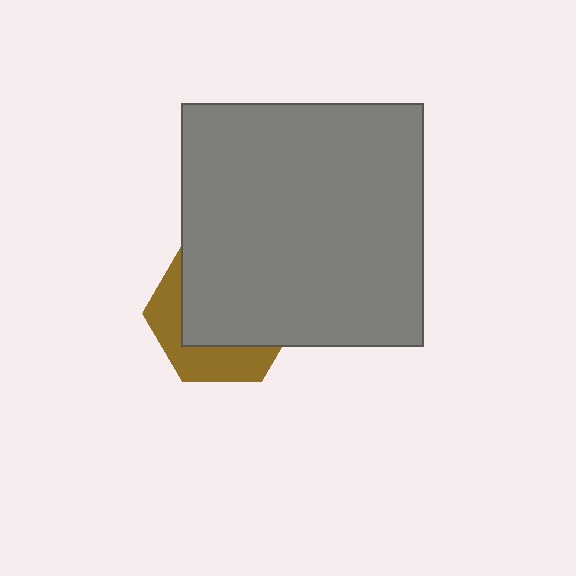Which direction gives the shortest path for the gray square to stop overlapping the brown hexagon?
Moving up gives the shortest separation.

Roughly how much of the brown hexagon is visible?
A small part of it is visible (roughly 35%).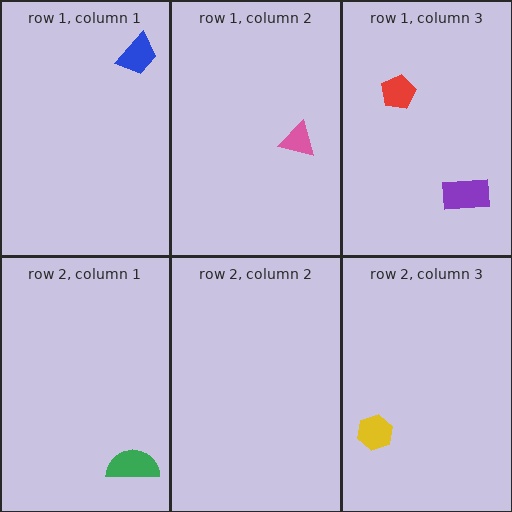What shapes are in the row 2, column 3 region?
The yellow hexagon.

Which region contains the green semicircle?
The row 2, column 1 region.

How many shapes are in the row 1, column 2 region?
1.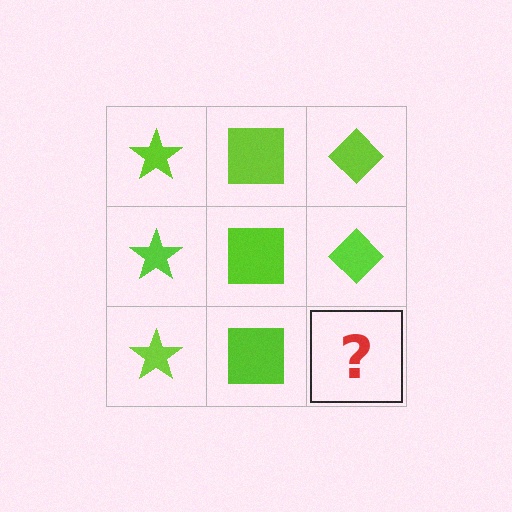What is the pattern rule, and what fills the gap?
The rule is that each column has a consistent shape. The gap should be filled with a lime diamond.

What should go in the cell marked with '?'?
The missing cell should contain a lime diamond.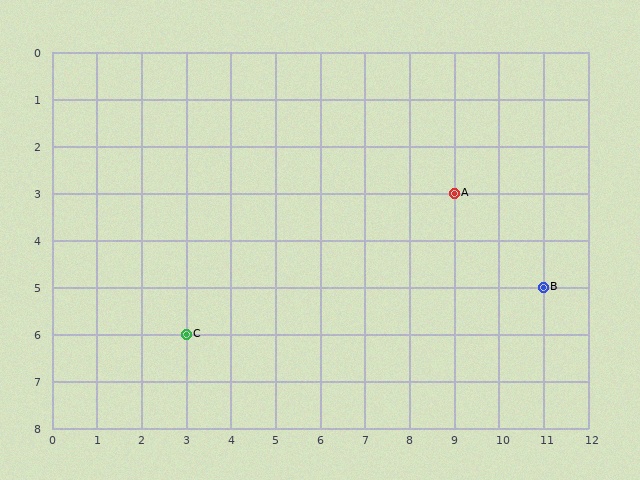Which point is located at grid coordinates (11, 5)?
Point B is at (11, 5).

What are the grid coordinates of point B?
Point B is at grid coordinates (11, 5).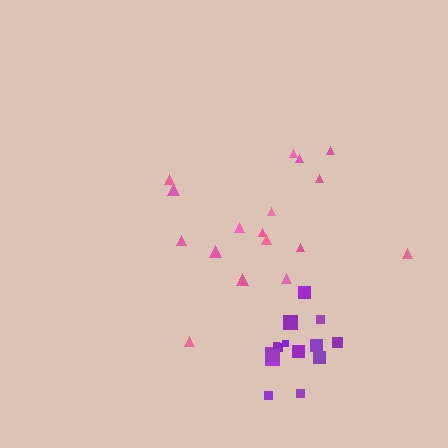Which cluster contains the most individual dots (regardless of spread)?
Pink (17).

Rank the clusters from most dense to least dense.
purple, pink.